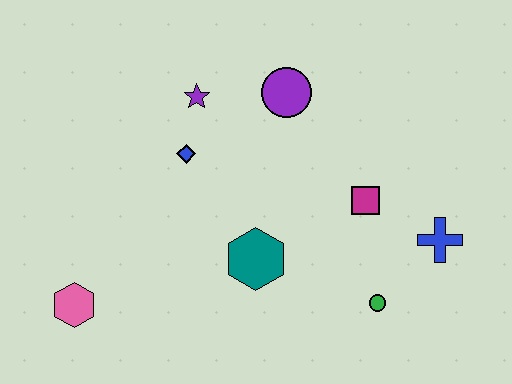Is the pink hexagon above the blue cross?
No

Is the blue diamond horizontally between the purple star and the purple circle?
No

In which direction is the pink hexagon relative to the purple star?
The pink hexagon is below the purple star.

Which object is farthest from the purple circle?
The pink hexagon is farthest from the purple circle.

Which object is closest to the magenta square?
The blue cross is closest to the magenta square.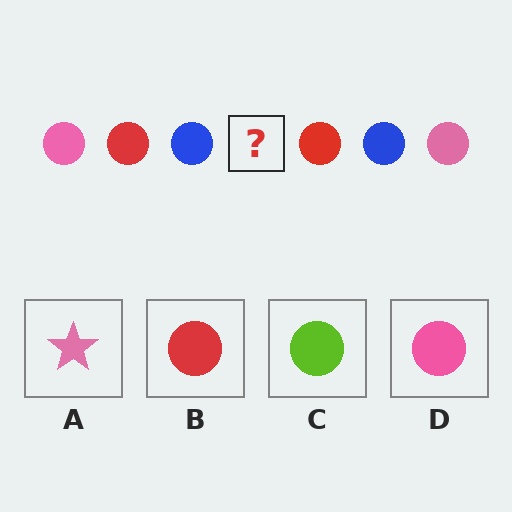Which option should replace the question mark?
Option D.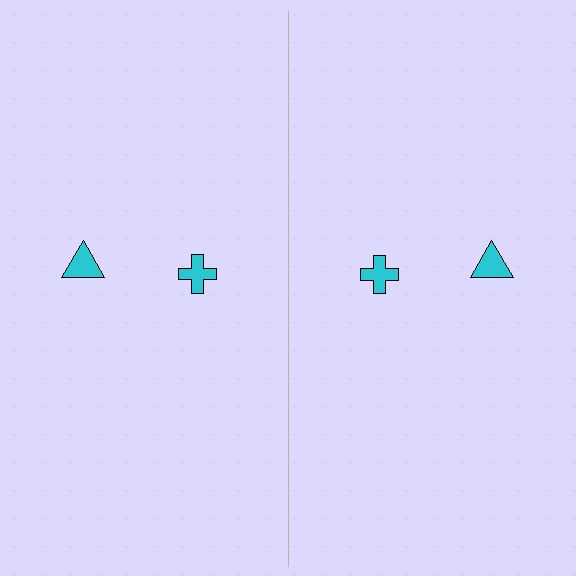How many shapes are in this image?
There are 4 shapes in this image.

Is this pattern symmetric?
Yes, this pattern has bilateral (reflection) symmetry.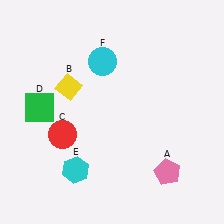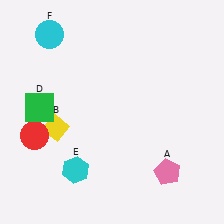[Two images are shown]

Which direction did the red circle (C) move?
The red circle (C) moved left.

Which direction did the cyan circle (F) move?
The cyan circle (F) moved left.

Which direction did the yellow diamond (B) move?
The yellow diamond (B) moved down.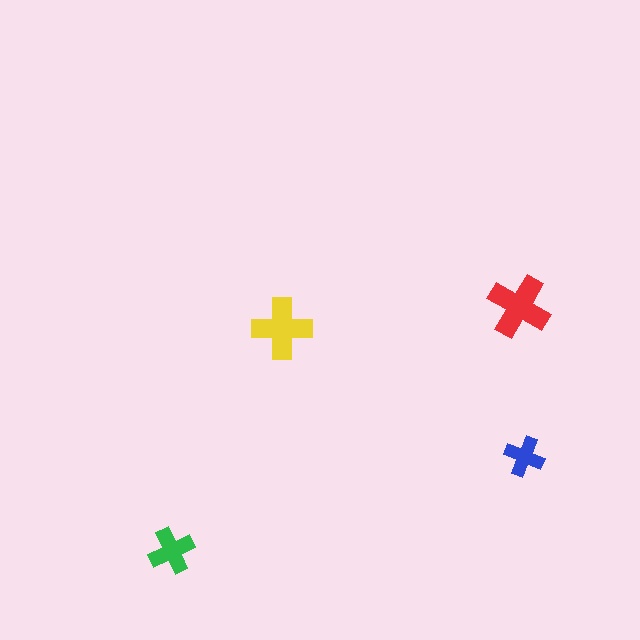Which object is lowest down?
The green cross is bottommost.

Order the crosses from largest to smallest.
the red one, the yellow one, the green one, the blue one.